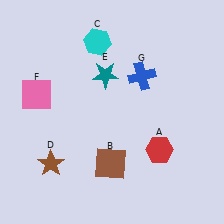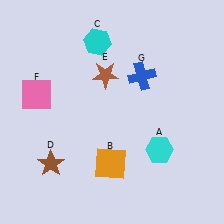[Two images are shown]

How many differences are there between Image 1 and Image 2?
There are 3 differences between the two images.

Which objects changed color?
A changed from red to cyan. B changed from brown to orange. E changed from teal to brown.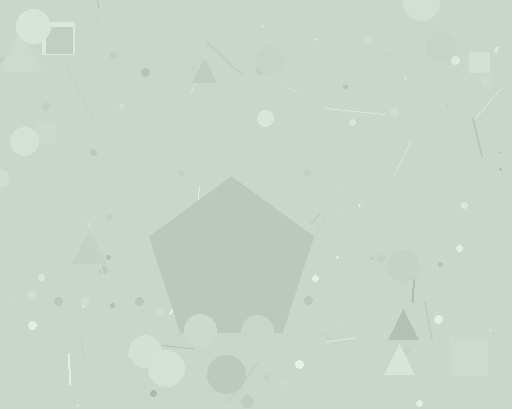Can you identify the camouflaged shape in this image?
The camouflaged shape is a pentagon.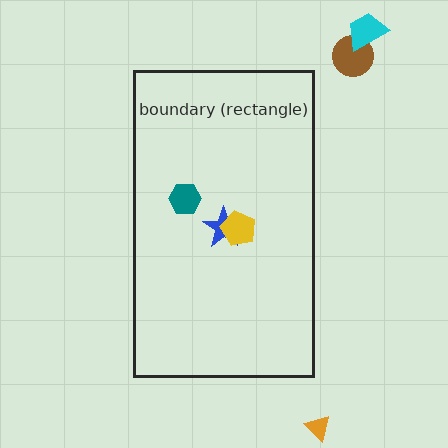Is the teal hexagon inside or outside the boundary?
Inside.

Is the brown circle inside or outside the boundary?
Outside.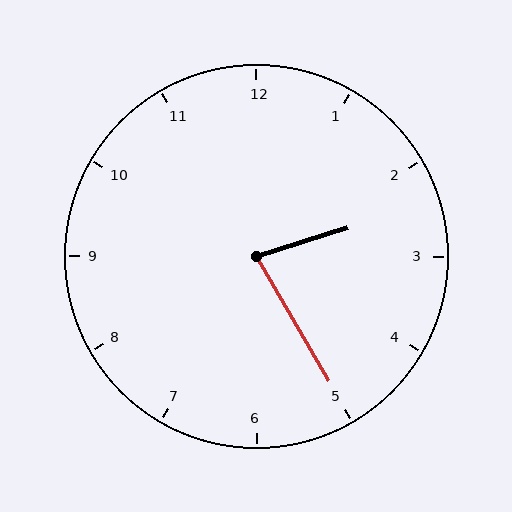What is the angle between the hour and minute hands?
Approximately 78 degrees.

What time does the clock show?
2:25.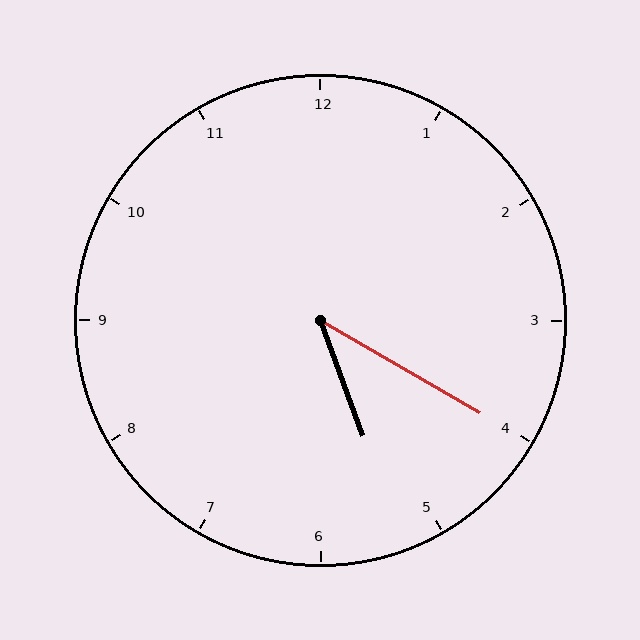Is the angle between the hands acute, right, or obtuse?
It is acute.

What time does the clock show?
5:20.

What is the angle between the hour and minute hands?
Approximately 40 degrees.